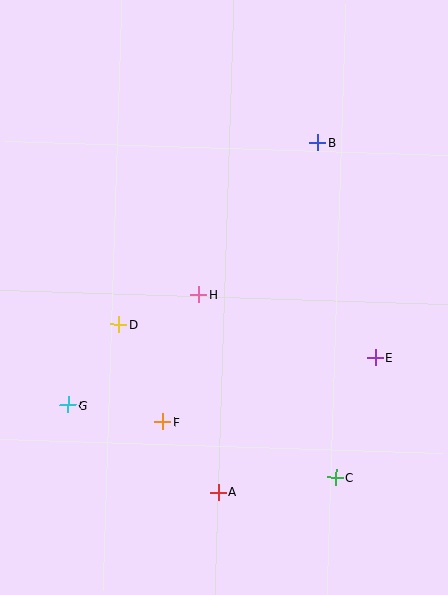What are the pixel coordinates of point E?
Point E is at (375, 358).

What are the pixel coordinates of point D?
Point D is at (119, 324).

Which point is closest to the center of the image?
Point H at (199, 294) is closest to the center.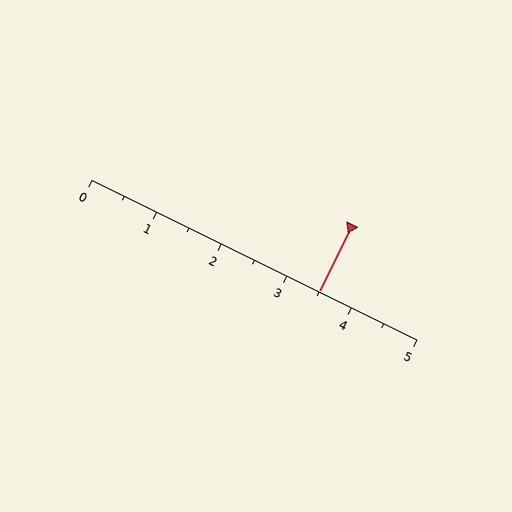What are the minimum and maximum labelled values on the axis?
The axis runs from 0 to 5.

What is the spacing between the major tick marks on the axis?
The major ticks are spaced 1 apart.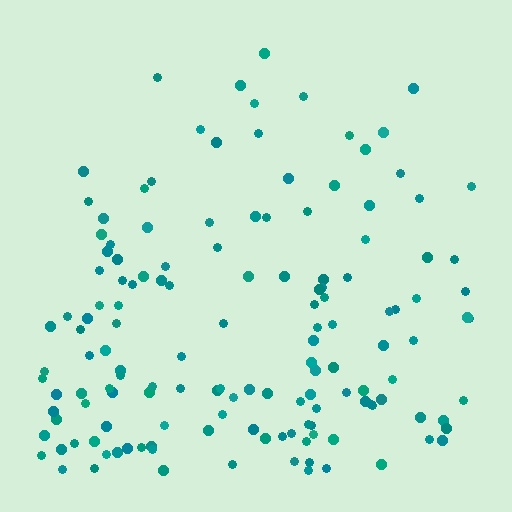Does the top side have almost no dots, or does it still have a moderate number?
Still a moderate number, just noticeably fewer than the bottom.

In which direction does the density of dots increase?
From top to bottom, with the bottom side densest.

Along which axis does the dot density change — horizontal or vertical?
Vertical.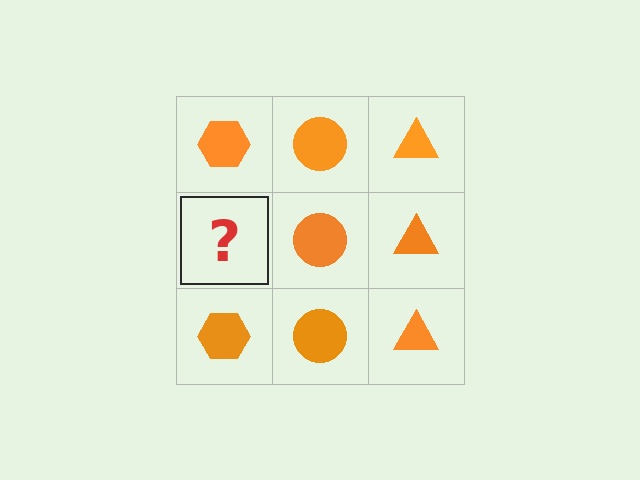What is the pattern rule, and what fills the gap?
The rule is that each column has a consistent shape. The gap should be filled with an orange hexagon.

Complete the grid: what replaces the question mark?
The question mark should be replaced with an orange hexagon.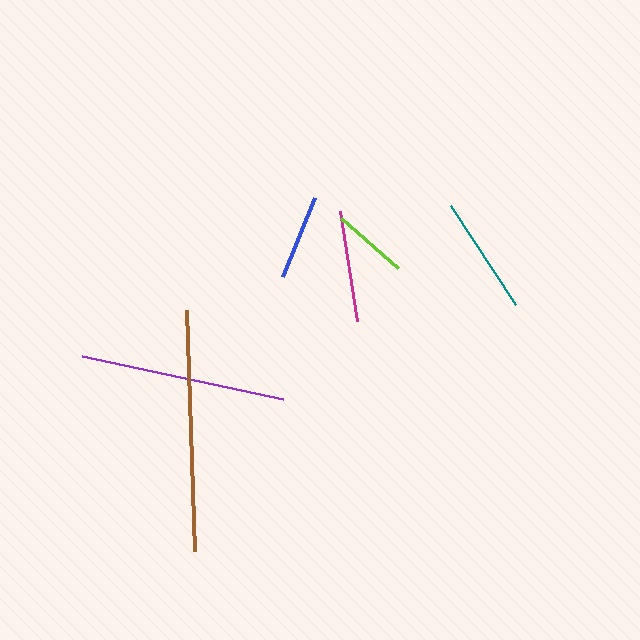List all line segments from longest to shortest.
From longest to shortest: brown, purple, teal, magenta, blue, lime.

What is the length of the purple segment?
The purple segment is approximately 206 pixels long.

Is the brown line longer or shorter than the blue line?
The brown line is longer than the blue line.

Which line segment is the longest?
The brown line is the longest at approximately 241 pixels.